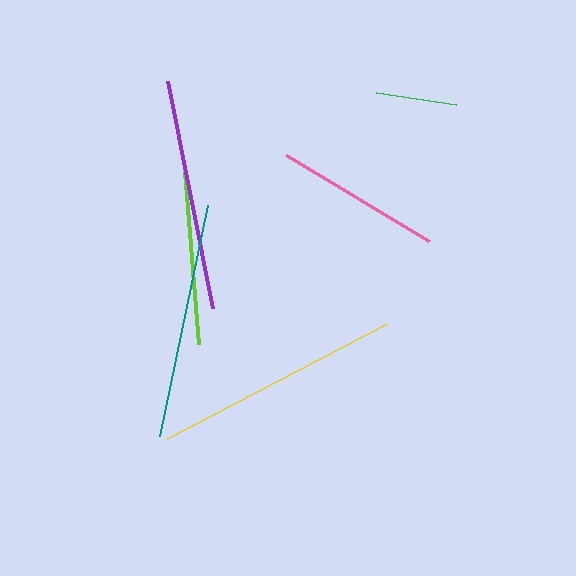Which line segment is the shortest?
The green line is the shortest at approximately 81 pixels.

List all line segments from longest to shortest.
From longest to shortest: yellow, teal, purple, lime, pink, green.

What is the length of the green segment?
The green segment is approximately 81 pixels long.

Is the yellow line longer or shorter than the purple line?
The yellow line is longer than the purple line.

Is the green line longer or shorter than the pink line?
The pink line is longer than the green line.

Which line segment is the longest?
The yellow line is the longest at approximately 249 pixels.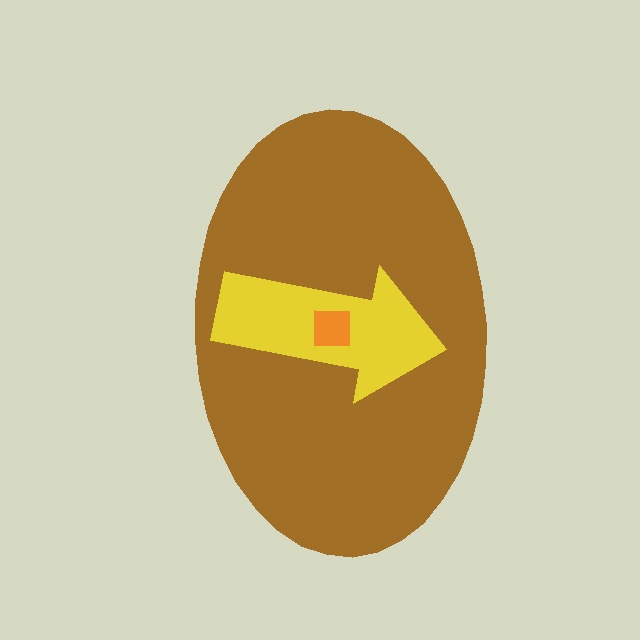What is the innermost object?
The orange square.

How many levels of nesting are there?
3.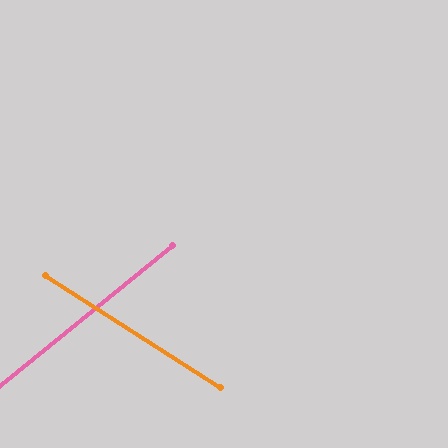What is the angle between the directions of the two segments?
Approximately 72 degrees.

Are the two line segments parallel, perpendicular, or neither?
Neither parallel nor perpendicular — they differ by about 72°.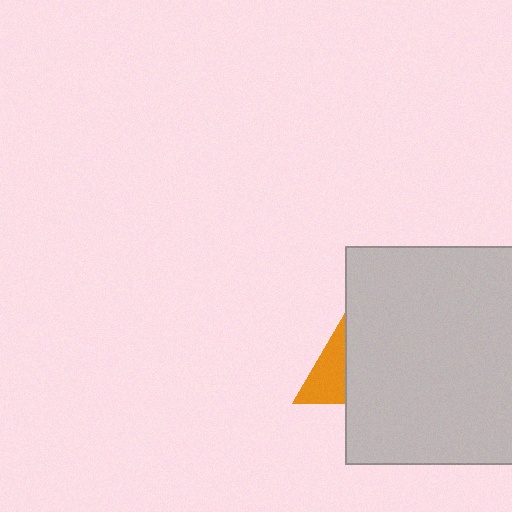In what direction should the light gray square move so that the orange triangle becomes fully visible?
The light gray square should move right. That is the shortest direction to clear the overlap and leave the orange triangle fully visible.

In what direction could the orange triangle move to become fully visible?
The orange triangle could move left. That would shift it out from behind the light gray square entirely.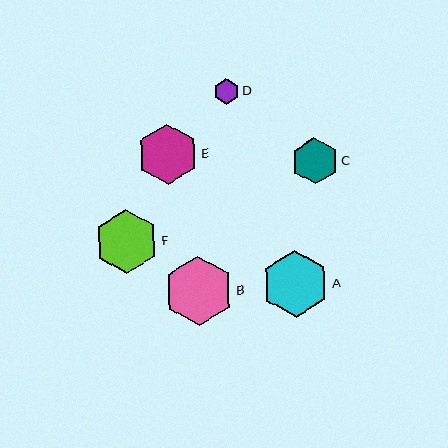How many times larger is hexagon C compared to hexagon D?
Hexagon C is approximately 1.8 times the size of hexagon D.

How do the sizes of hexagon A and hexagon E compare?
Hexagon A and hexagon E are approximately the same size.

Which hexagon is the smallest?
Hexagon D is the smallest with a size of approximately 26 pixels.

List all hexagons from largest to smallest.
From largest to smallest: B, A, F, E, C, D.